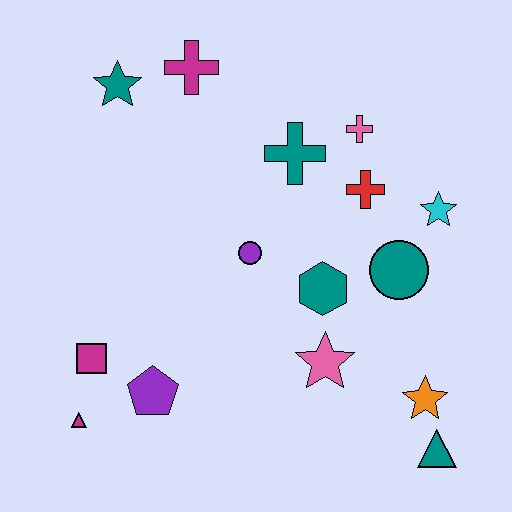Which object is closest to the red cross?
The pink cross is closest to the red cross.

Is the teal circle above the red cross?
No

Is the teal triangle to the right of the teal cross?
Yes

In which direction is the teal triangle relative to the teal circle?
The teal triangle is below the teal circle.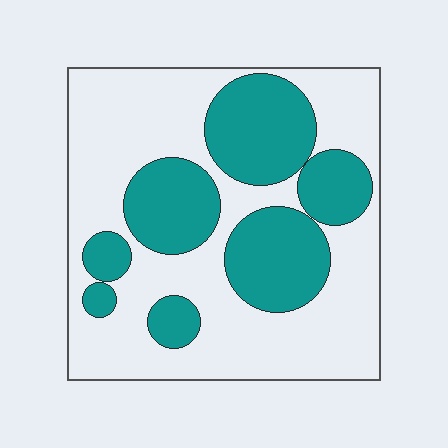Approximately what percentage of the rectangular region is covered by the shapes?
Approximately 35%.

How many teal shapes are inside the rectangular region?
7.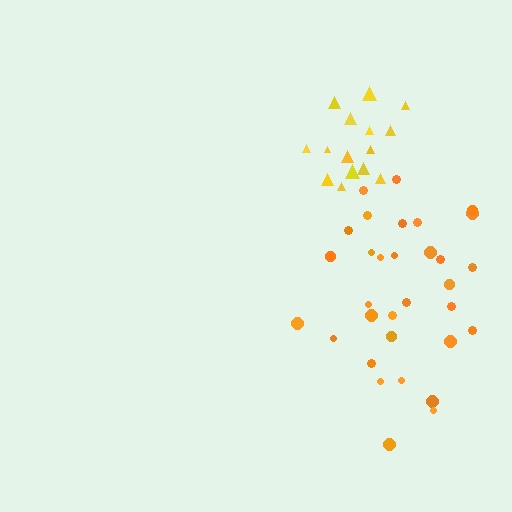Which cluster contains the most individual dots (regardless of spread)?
Orange (32).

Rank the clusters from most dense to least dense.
yellow, orange.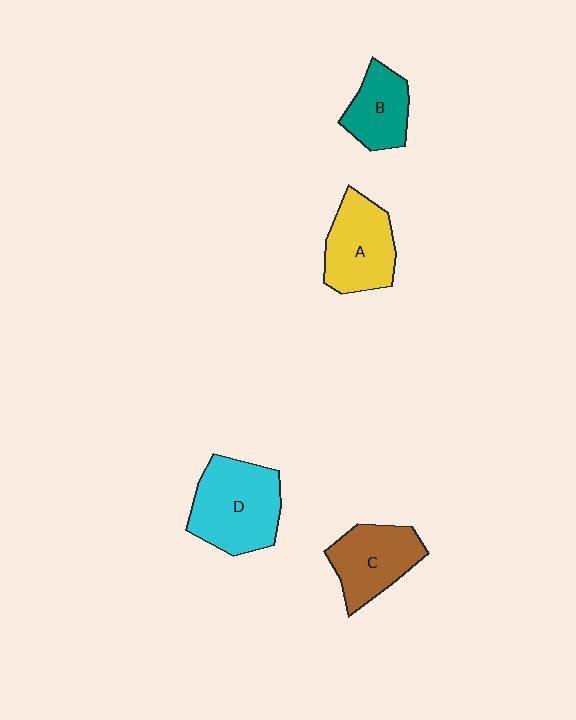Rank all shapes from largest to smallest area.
From largest to smallest: D (cyan), A (yellow), C (brown), B (teal).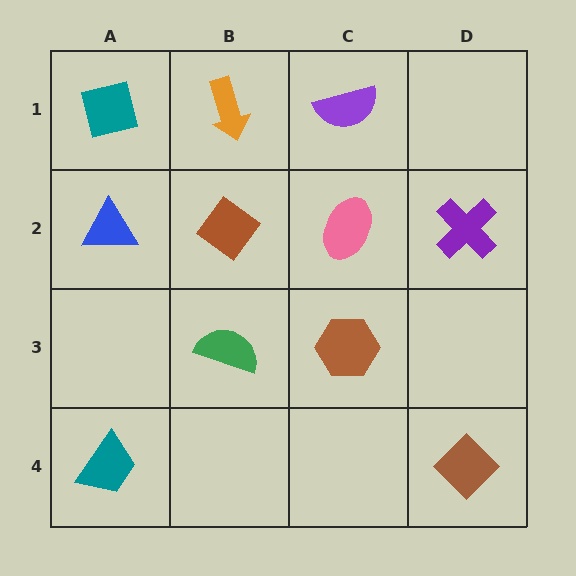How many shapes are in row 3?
2 shapes.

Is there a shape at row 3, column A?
No, that cell is empty.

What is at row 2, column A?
A blue triangle.